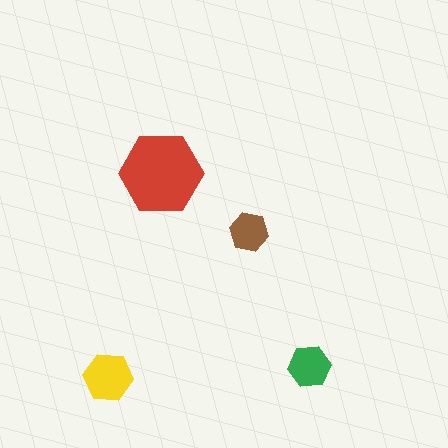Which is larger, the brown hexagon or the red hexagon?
The red one.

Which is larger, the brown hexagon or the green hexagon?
The green one.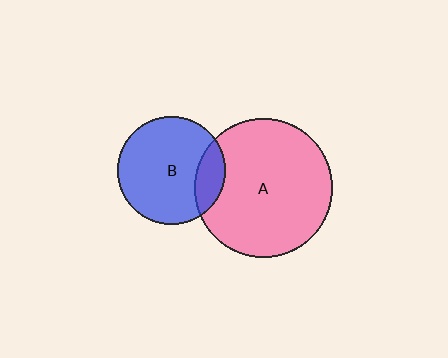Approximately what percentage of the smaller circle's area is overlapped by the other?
Approximately 20%.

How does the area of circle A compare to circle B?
Approximately 1.6 times.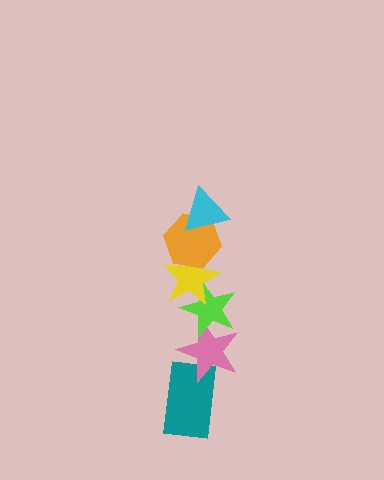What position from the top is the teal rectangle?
The teal rectangle is 6th from the top.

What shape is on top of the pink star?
The lime star is on top of the pink star.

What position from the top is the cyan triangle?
The cyan triangle is 1st from the top.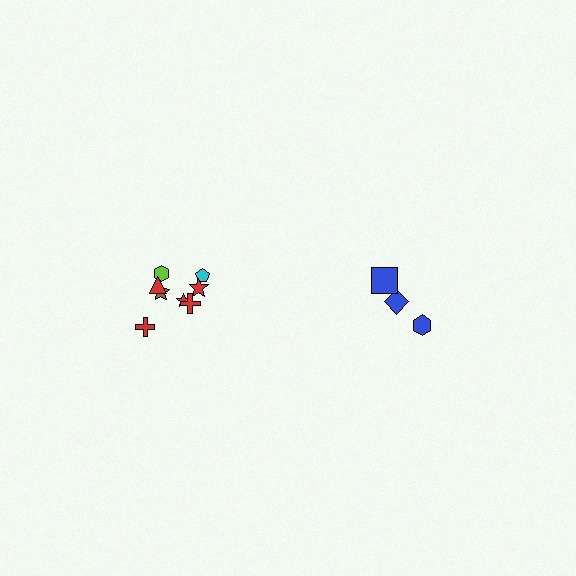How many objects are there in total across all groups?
There are 11 objects.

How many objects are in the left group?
There are 8 objects.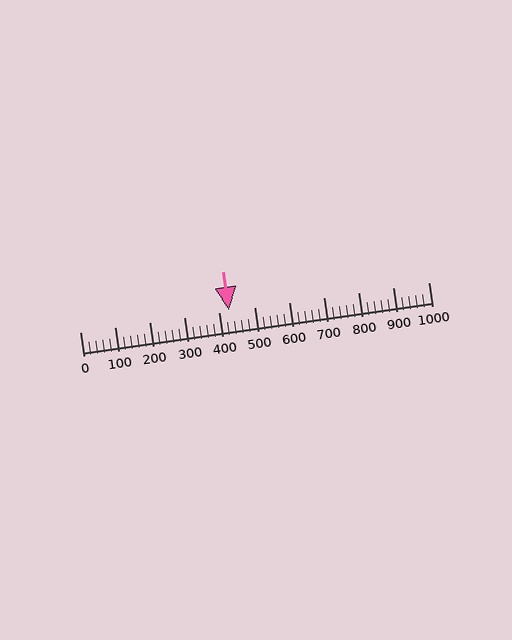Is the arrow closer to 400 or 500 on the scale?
The arrow is closer to 400.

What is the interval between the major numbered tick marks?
The major tick marks are spaced 100 units apart.